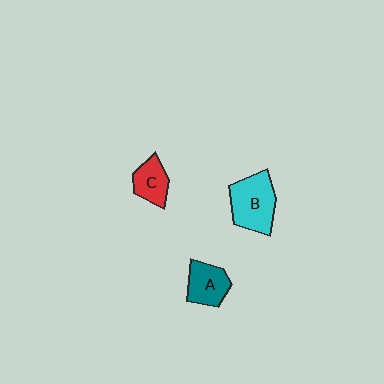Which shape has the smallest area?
Shape C (red).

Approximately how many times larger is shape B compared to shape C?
Approximately 1.7 times.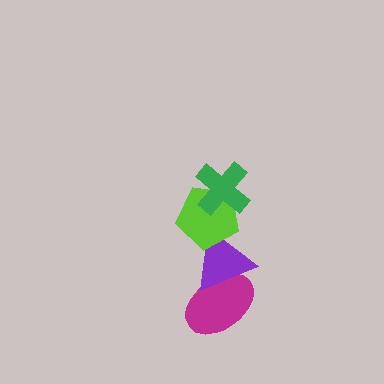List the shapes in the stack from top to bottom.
From top to bottom: the green cross, the lime pentagon, the purple triangle, the magenta ellipse.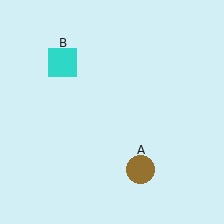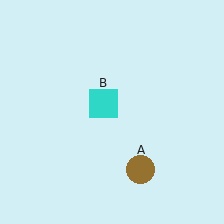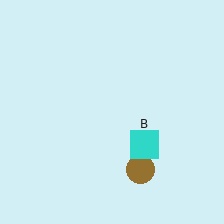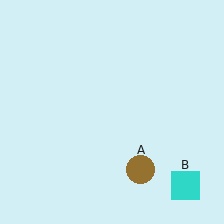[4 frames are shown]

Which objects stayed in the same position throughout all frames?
Brown circle (object A) remained stationary.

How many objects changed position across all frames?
1 object changed position: cyan square (object B).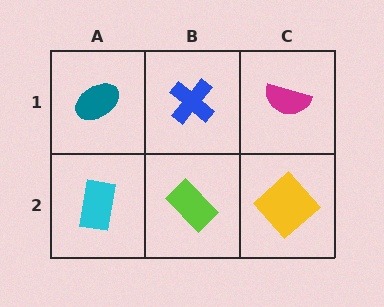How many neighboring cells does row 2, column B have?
3.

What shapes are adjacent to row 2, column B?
A blue cross (row 1, column B), a cyan rectangle (row 2, column A), a yellow diamond (row 2, column C).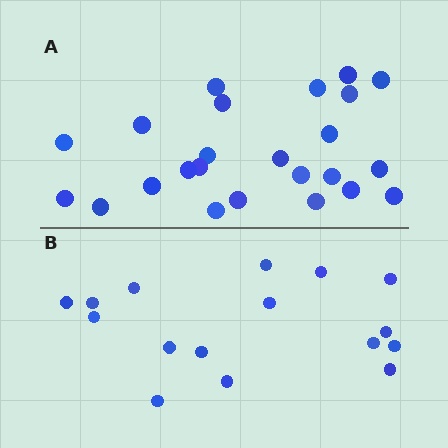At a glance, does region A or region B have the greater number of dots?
Region A (the top region) has more dots.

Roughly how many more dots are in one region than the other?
Region A has roughly 8 or so more dots than region B.